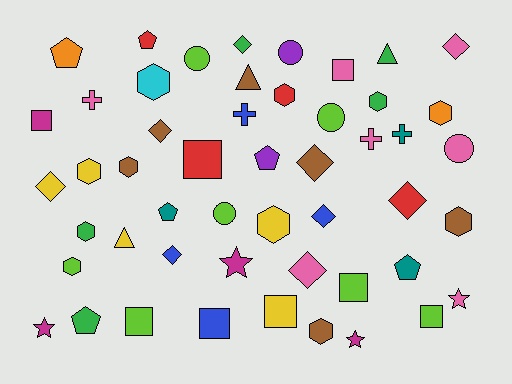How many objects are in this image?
There are 50 objects.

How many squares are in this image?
There are 8 squares.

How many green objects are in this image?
There are 5 green objects.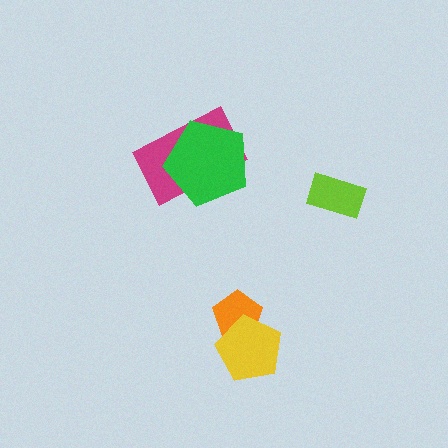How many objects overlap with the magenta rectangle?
1 object overlaps with the magenta rectangle.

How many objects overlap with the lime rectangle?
0 objects overlap with the lime rectangle.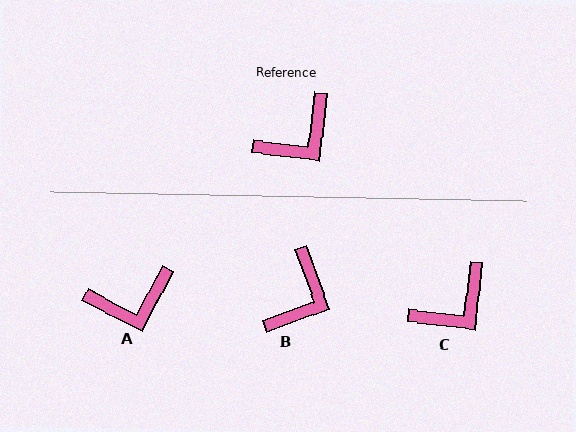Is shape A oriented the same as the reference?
No, it is off by about 20 degrees.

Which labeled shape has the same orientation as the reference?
C.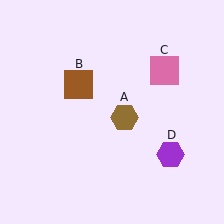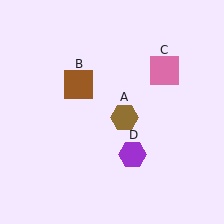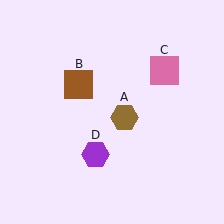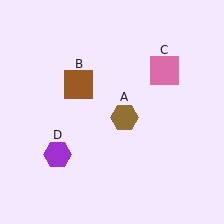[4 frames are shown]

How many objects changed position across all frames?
1 object changed position: purple hexagon (object D).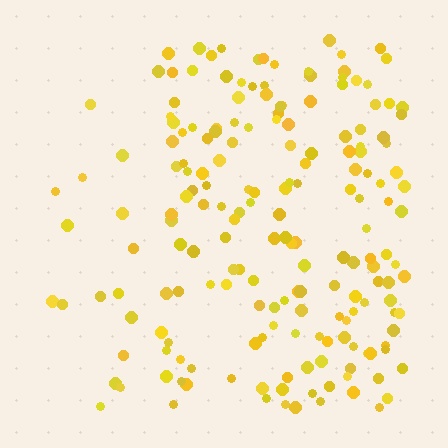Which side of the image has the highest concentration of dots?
The right.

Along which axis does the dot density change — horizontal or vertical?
Horizontal.